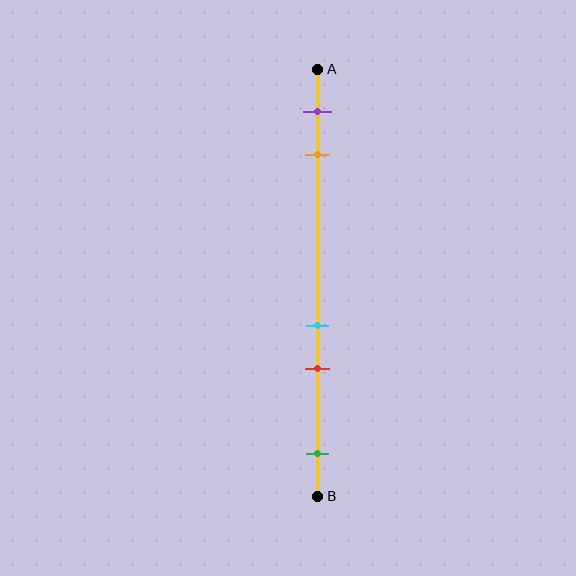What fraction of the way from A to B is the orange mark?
The orange mark is approximately 20% (0.2) of the way from A to B.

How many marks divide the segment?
There are 5 marks dividing the segment.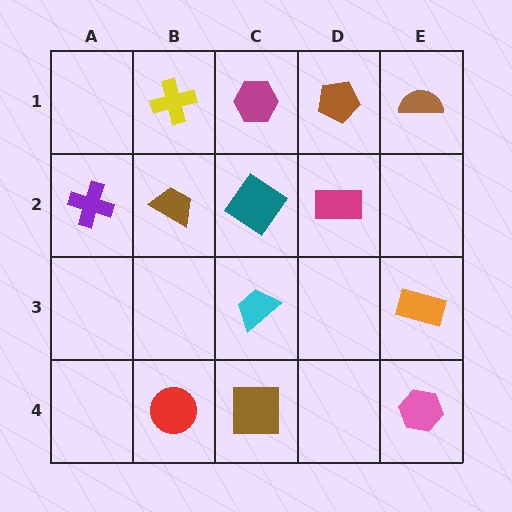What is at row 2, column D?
A magenta rectangle.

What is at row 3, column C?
A cyan trapezoid.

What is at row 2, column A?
A purple cross.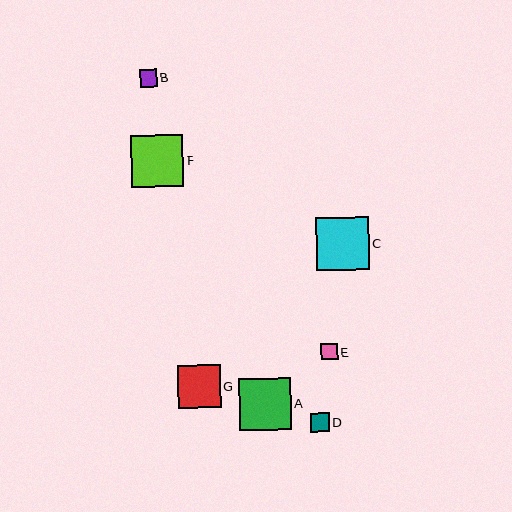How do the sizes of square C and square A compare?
Square C and square A are approximately the same size.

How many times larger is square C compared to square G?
Square C is approximately 1.2 times the size of square G.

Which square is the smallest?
Square E is the smallest with a size of approximately 17 pixels.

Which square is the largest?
Square C is the largest with a size of approximately 52 pixels.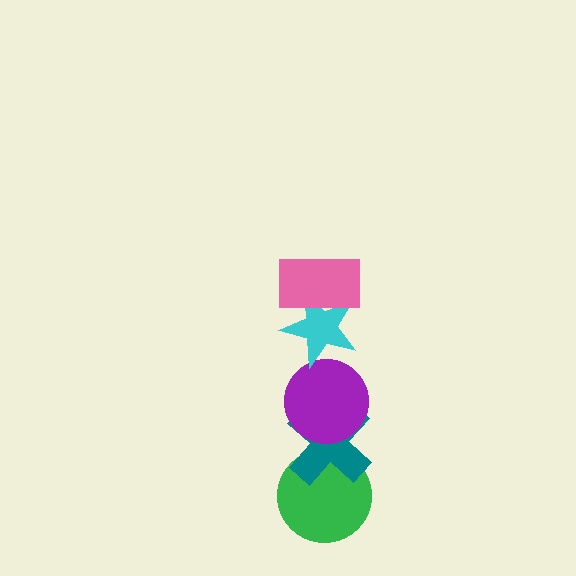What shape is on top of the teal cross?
The purple circle is on top of the teal cross.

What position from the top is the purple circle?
The purple circle is 3rd from the top.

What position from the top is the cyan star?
The cyan star is 2nd from the top.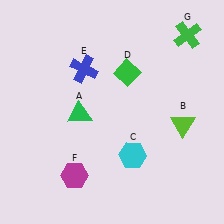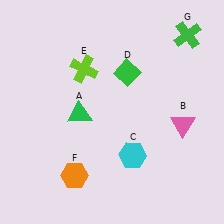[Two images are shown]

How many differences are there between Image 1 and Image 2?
There are 3 differences between the two images.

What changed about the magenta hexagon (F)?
In Image 1, F is magenta. In Image 2, it changed to orange.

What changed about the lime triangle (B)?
In Image 1, B is lime. In Image 2, it changed to pink.